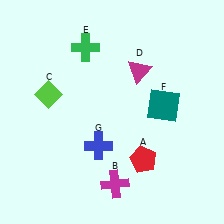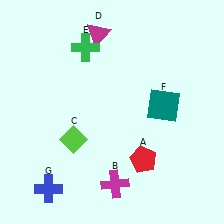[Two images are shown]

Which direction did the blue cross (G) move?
The blue cross (G) moved left.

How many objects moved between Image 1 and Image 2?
3 objects moved between the two images.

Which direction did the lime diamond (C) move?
The lime diamond (C) moved down.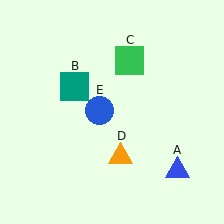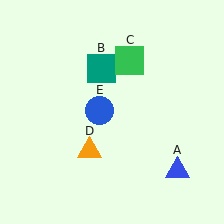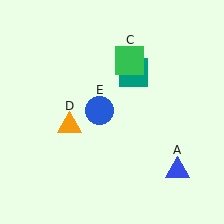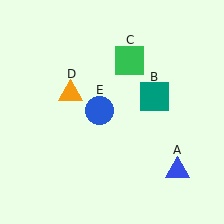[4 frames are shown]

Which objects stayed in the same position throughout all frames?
Blue triangle (object A) and green square (object C) and blue circle (object E) remained stationary.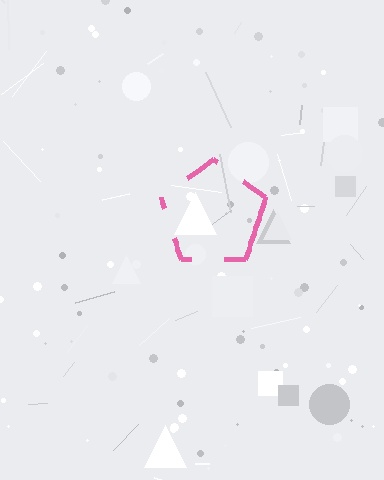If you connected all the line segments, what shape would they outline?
They would outline a pentagon.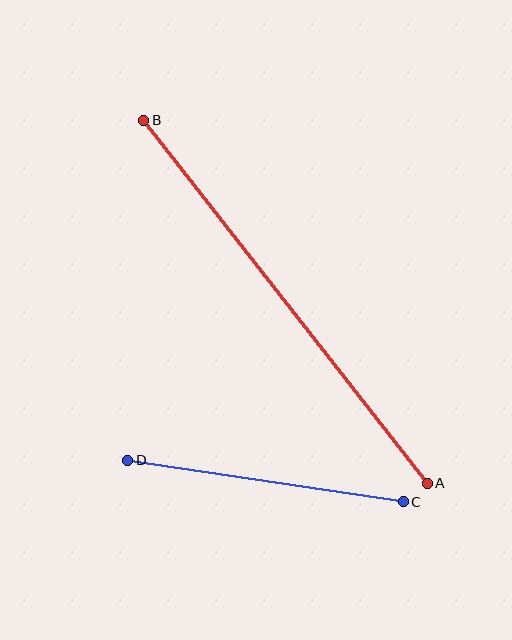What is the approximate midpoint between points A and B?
The midpoint is at approximately (286, 302) pixels.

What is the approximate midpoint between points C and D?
The midpoint is at approximately (265, 481) pixels.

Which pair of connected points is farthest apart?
Points A and B are farthest apart.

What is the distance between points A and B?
The distance is approximately 461 pixels.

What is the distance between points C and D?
The distance is approximately 278 pixels.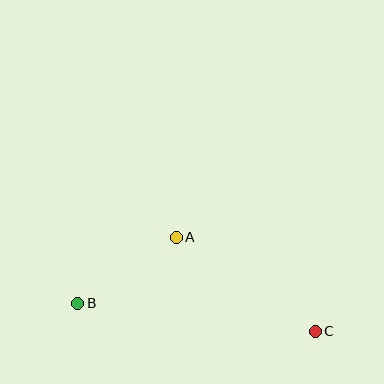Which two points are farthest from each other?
Points B and C are farthest from each other.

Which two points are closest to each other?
Points A and B are closest to each other.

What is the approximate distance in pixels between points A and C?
The distance between A and C is approximately 168 pixels.